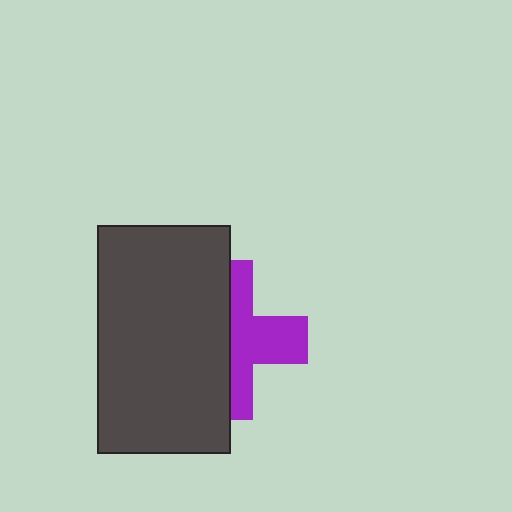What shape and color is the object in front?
The object in front is a dark gray rectangle.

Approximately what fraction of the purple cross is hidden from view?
Roughly 54% of the purple cross is hidden behind the dark gray rectangle.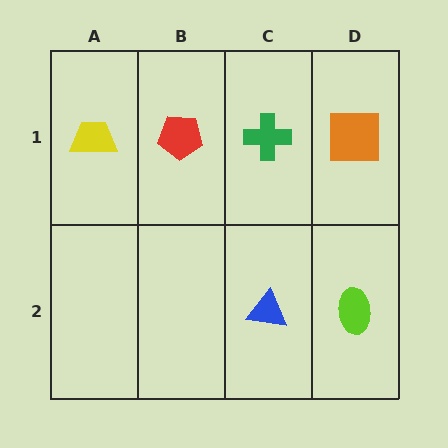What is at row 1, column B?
A red pentagon.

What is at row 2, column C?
A blue triangle.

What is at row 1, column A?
A yellow trapezoid.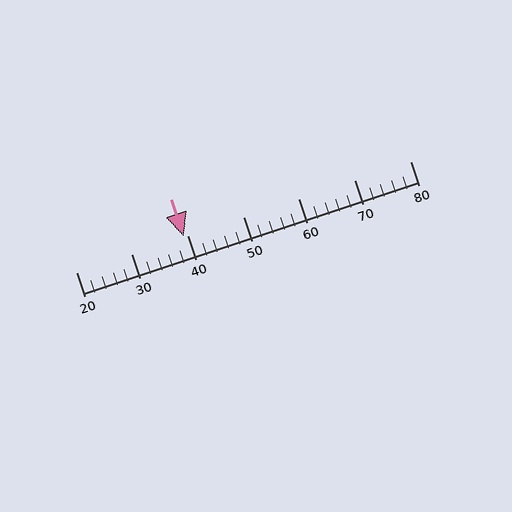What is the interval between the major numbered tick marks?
The major tick marks are spaced 10 units apart.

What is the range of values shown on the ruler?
The ruler shows values from 20 to 80.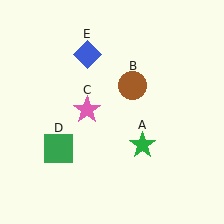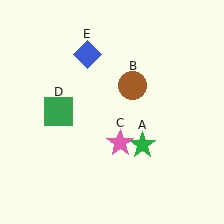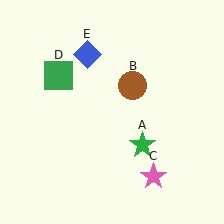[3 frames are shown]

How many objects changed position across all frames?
2 objects changed position: pink star (object C), green square (object D).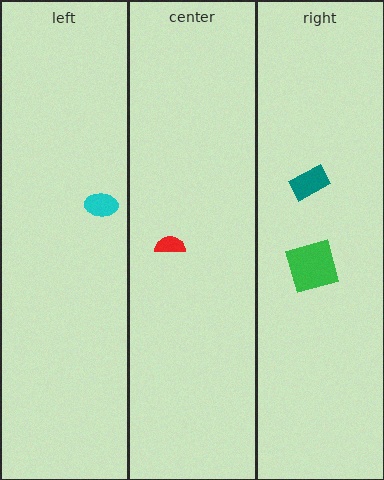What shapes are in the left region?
The cyan ellipse.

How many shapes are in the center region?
1.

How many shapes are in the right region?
2.